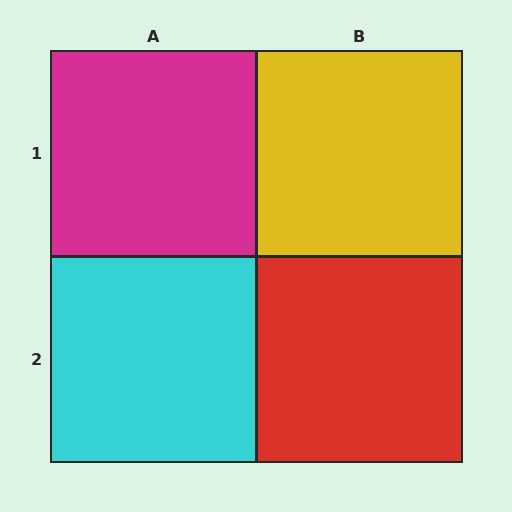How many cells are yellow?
1 cell is yellow.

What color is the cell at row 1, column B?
Yellow.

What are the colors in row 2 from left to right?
Cyan, red.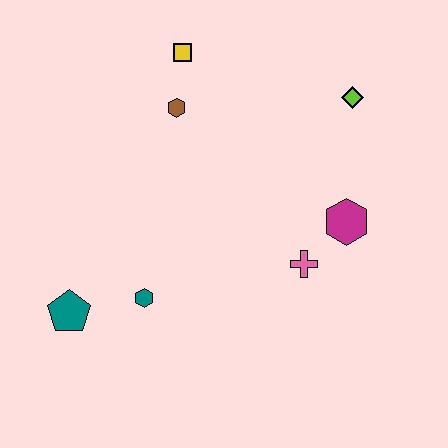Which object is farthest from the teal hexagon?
The lime diamond is farthest from the teal hexagon.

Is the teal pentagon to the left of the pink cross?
Yes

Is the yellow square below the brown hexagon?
No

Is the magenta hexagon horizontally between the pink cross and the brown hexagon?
No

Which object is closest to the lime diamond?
The magenta hexagon is closest to the lime diamond.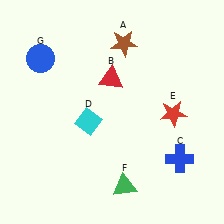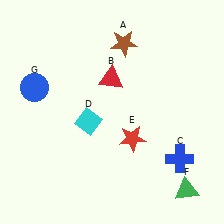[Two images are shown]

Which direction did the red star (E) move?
The red star (E) moved left.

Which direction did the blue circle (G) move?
The blue circle (G) moved down.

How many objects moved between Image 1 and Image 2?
3 objects moved between the two images.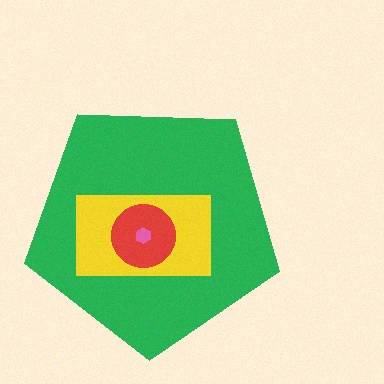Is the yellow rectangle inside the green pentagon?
Yes.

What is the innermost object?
The pink hexagon.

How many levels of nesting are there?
4.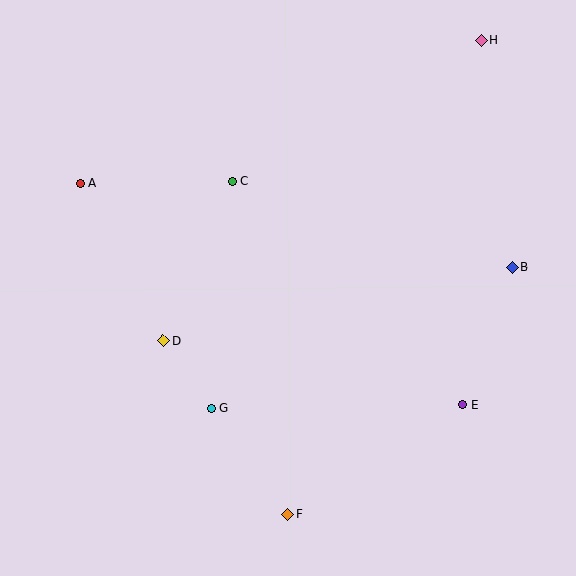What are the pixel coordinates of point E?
Point E is at (463, 405).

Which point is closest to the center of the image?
Point C at (232, 181) is closest to the center.